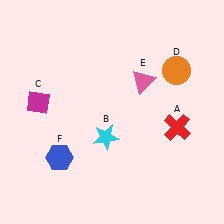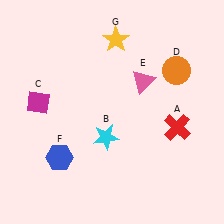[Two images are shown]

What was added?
A yellow star (G) was added in Image 2.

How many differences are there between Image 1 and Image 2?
There is 1 difference between the two images.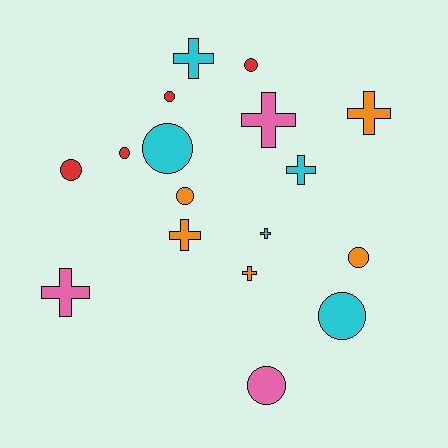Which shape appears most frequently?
Circle, with 9 objects.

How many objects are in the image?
There are 17 objects.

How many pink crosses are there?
There are 2 pink crosses.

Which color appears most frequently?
Orange, with 5 objects.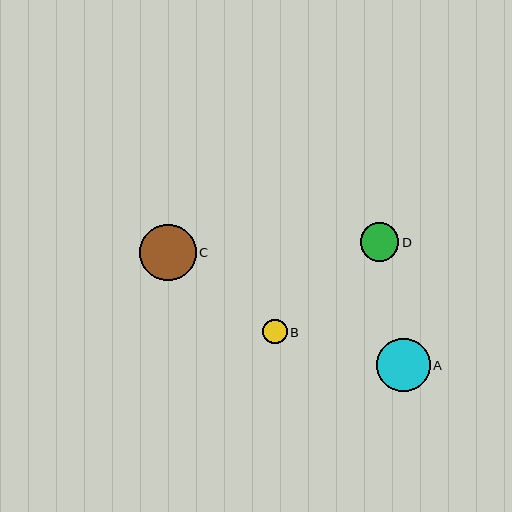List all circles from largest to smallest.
From largest to smallest: C, A, D, B.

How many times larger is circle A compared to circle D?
Circle A is approximately 1.4 times the size of circle D.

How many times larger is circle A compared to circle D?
Circle A is approximately 1.4 times the size of circle D.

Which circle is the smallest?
Circle B is the smallest with a size of approximately 24 pixels.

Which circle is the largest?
Circle C is the largest with a size of approximately 56 pixels.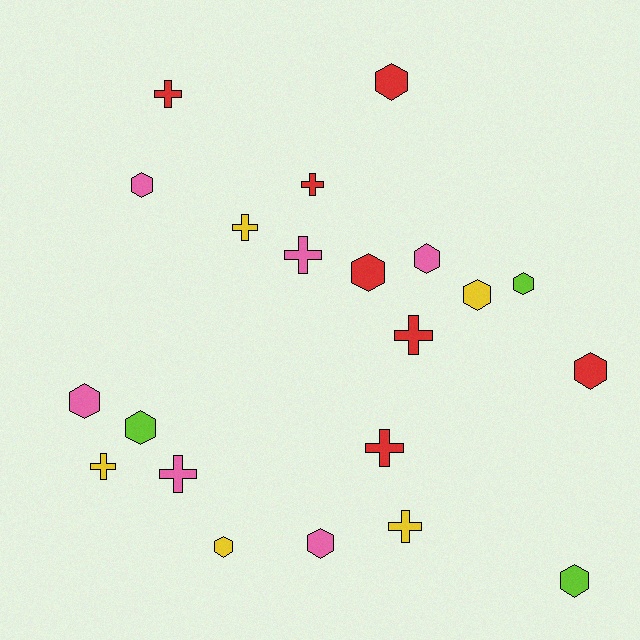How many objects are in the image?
There are 21 objects.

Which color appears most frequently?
Red, with 7 objects.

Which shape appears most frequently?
Hexagon, with 12 objects.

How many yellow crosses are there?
There are 3 yellow crosses.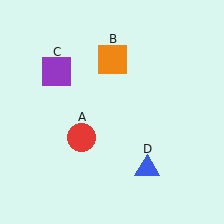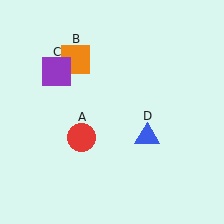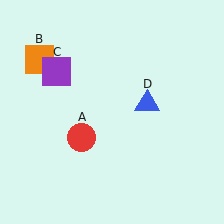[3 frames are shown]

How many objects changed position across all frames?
2 objects changed position: orange square (object B), blue triangle (object D).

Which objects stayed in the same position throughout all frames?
Red circle (object A) and purple square (object C) remained stationary.